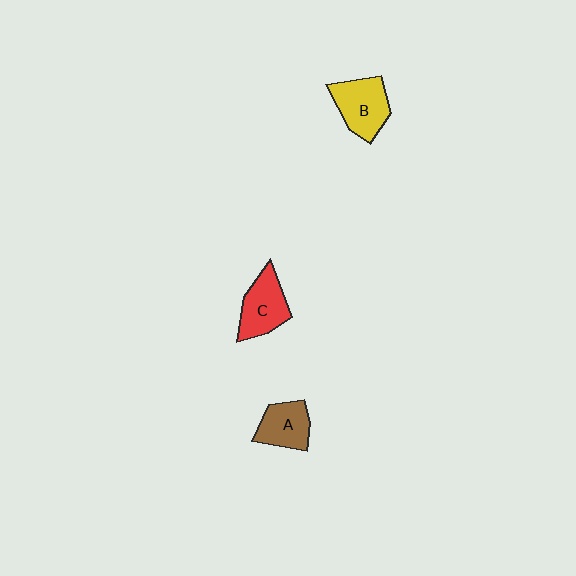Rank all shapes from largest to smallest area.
From largest to smallest: B (yellow), C (red), A (brown).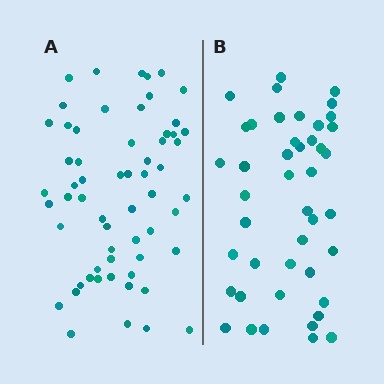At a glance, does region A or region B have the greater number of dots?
Region A (the left region) has more dots.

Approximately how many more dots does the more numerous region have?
Region A has approximately 15 more dots than region B.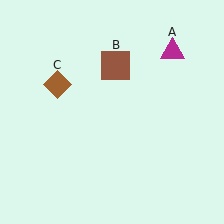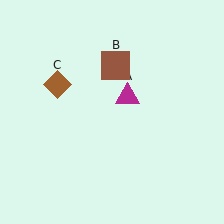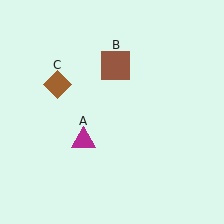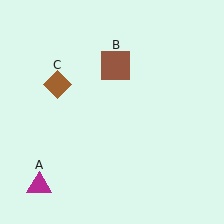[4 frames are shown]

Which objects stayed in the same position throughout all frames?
Brown square (object B) and brown diamond (object C) remained stationary.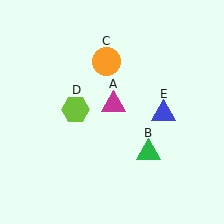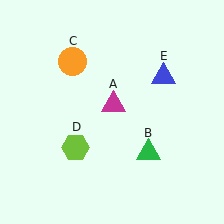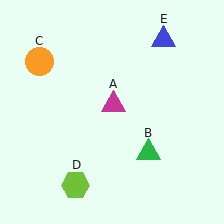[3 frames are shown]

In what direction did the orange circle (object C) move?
The orange circle (object C) moved left.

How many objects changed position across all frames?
3 objects changed position: orange circle (object C), lime hexagon (object D), blue triangle (object E).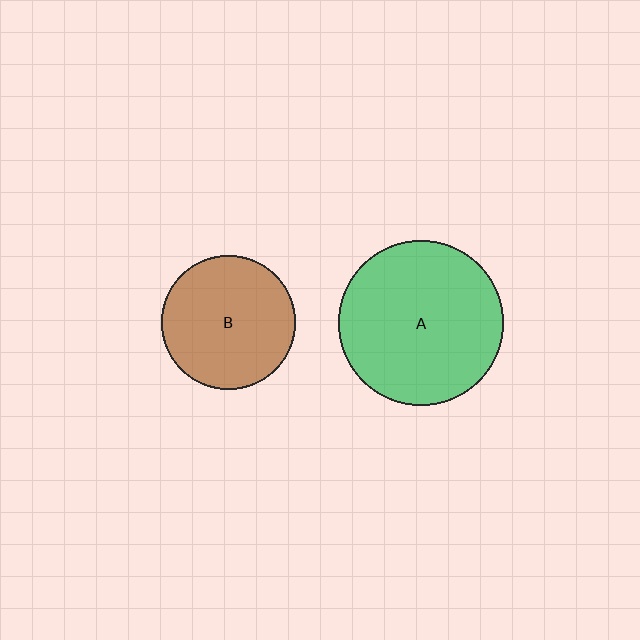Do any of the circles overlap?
No, none of the circles overlap.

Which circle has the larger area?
Circle A (green).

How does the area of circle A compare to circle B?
Approximately 1.5 times.